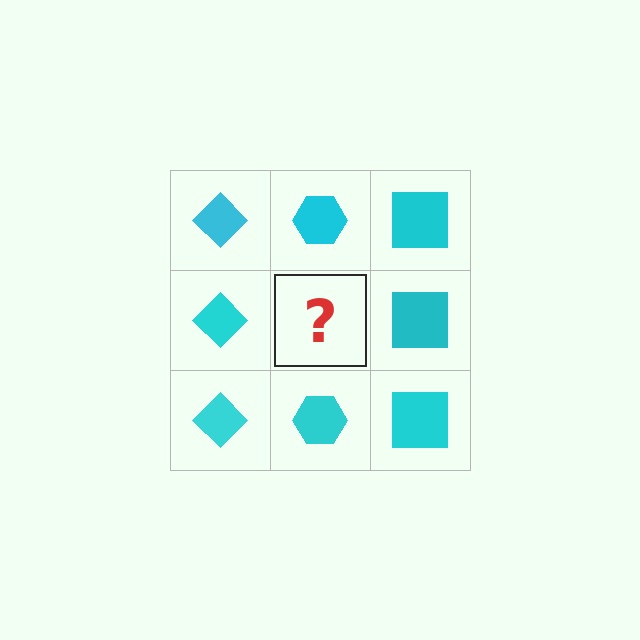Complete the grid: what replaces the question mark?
The question mark should be replaced with a cyan hexagon.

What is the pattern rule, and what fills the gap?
The rule is that each column has a consistent shape. The gap should be filled with a cyan hexagon.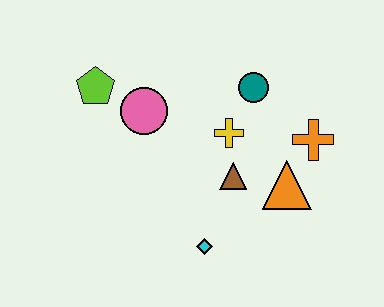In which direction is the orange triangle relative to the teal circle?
The orange triangle is below the teal circle.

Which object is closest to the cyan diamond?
The brown triangle is closest to the cyan diamond.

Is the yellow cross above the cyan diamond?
Yes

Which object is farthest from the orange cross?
The lime pentagon is farthest from the orange cross.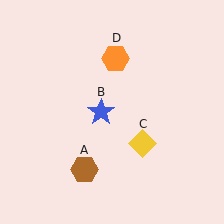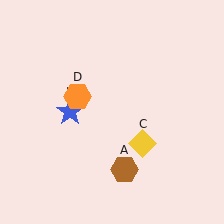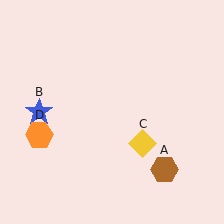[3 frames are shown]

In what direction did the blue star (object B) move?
The blue star (object B) moved left.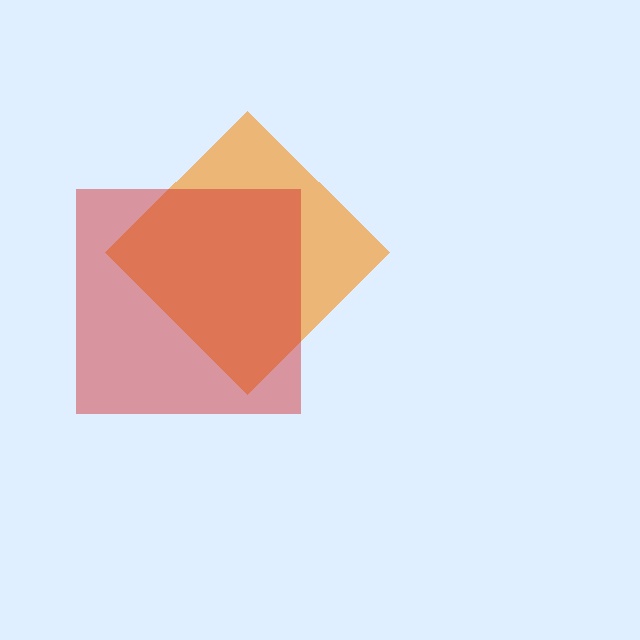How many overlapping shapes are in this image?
There are 2 overlapping shapes in the image.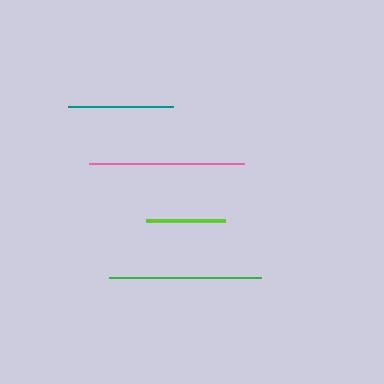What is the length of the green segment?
The green segment is approximately 152 pixels long.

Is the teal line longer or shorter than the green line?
The green line is longer than the teal line.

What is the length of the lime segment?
The lime segment is approximately 80 pixels long.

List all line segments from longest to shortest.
From longest to shortest: pink, green, teal, lime.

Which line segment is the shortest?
The lime line is the shortest at approximately 80 pixels.